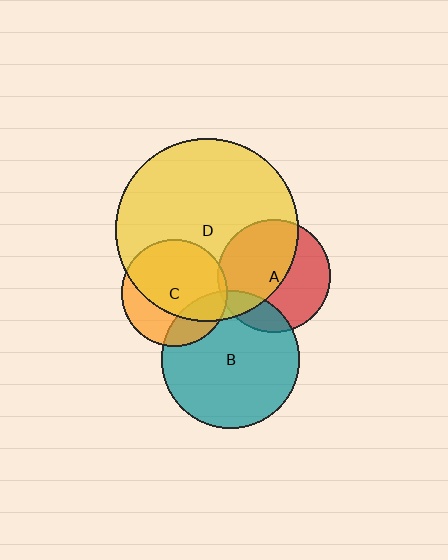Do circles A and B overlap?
Yes.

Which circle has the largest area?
Circle D (yellow).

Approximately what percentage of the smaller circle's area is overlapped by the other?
Approximately 20%.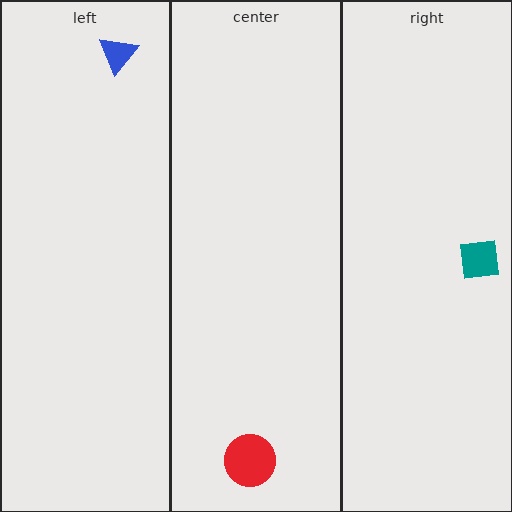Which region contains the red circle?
The center region.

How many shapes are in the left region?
1.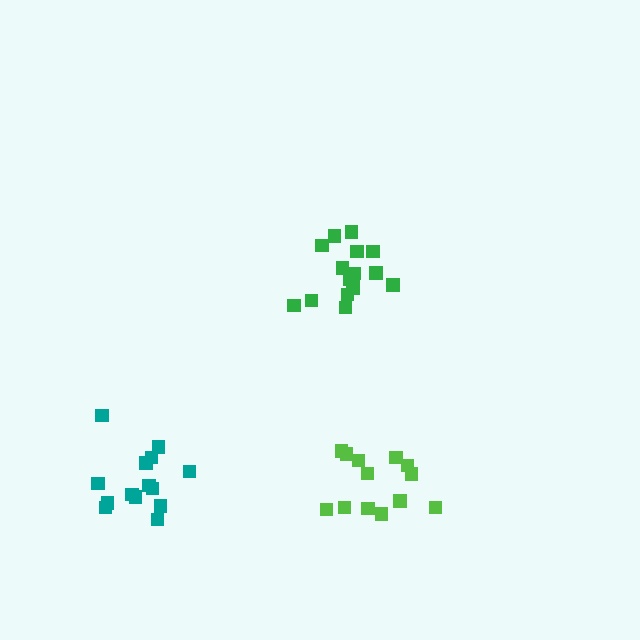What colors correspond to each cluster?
The clusters are colored: green, teal, lime.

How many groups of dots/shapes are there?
There are 3 groups.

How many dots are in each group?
Group 1: 16 dots, Group 2: 14 dots, Group 3: 13 dots (43 total).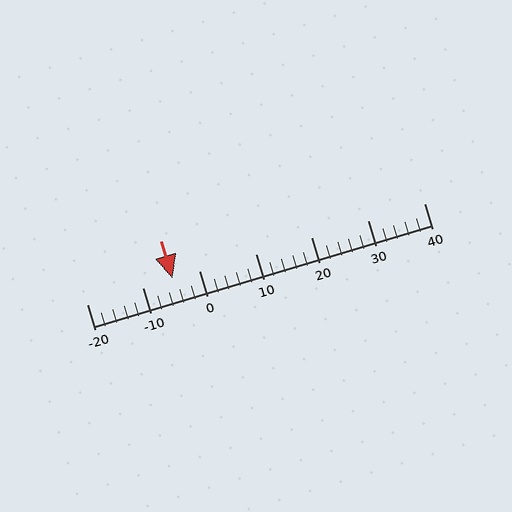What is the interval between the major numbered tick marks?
The major tick marks are spaced 10 units apart.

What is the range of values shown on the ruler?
The ruler shows values from -20 to 40.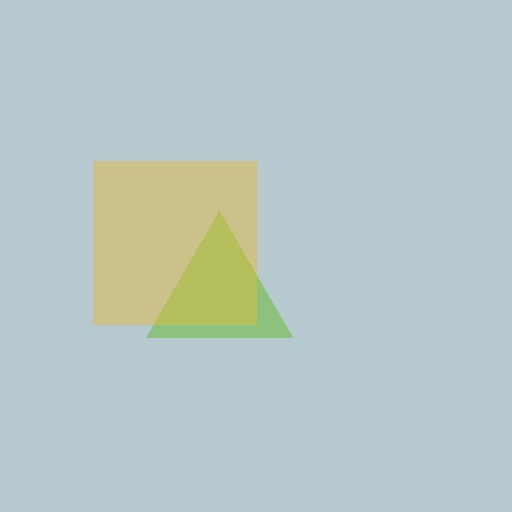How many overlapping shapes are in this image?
There are 2 overlapping shapes in the image.